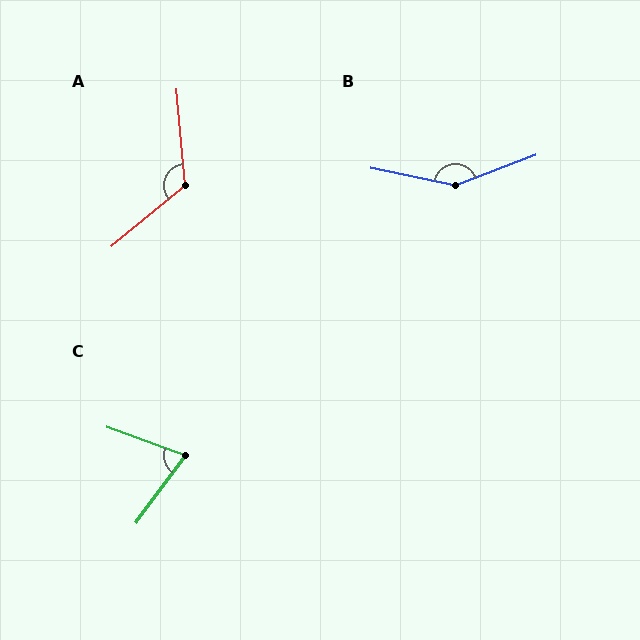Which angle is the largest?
B, at approximately 147 degrees.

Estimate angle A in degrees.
Approximately 125 degrees.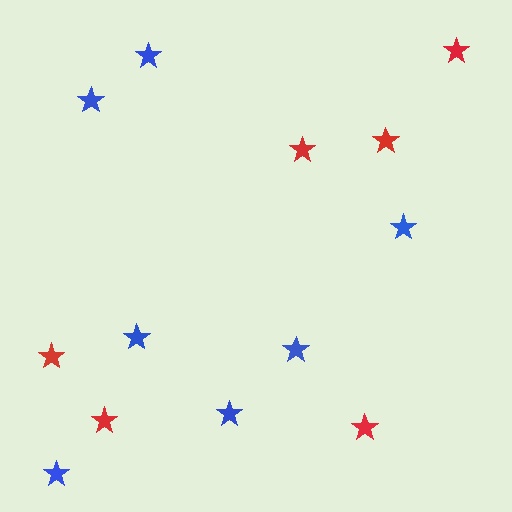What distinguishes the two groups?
There are 2 groups: one group of red stars (6) and one group of blue stars (7).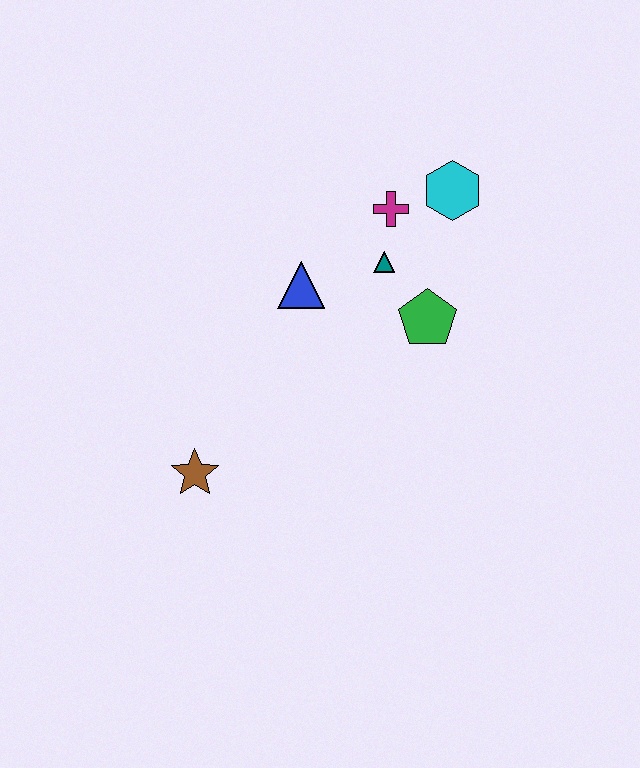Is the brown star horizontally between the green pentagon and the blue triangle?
No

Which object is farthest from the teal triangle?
The brown star is farthest from the teal triangle.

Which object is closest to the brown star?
The blue triangle is closest to the brown star.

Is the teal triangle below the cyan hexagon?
Yes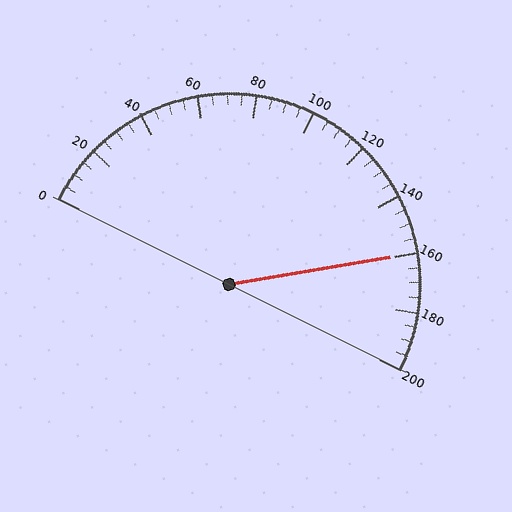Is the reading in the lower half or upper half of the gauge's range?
The reading is in the upper half of the range (0 to 200).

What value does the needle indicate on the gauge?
The needle indicates approximately 160.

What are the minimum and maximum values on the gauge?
The gauge ranges from 0 to 200.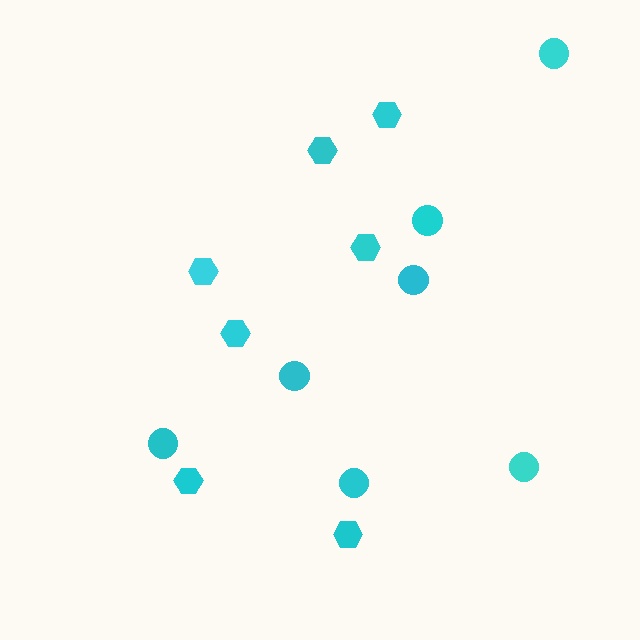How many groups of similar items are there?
There are 2 groups: one group of circles (7) and one group of hexagons (7).